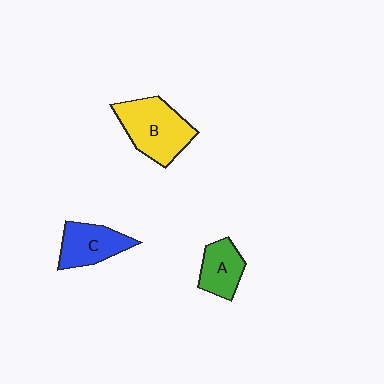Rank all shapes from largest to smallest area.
From largest to smallest: B (yellow), C (blue), A (green).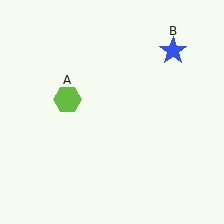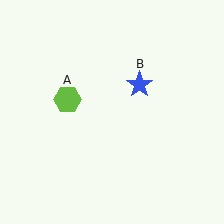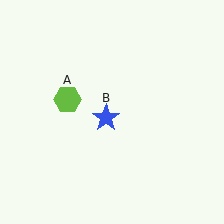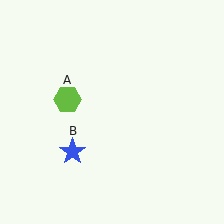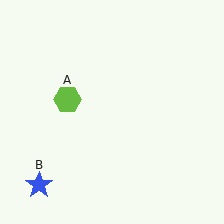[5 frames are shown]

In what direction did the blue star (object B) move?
The blue star (object B) moved down and to the left.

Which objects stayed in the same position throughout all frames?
Lime hexagon (object A) remained stationary.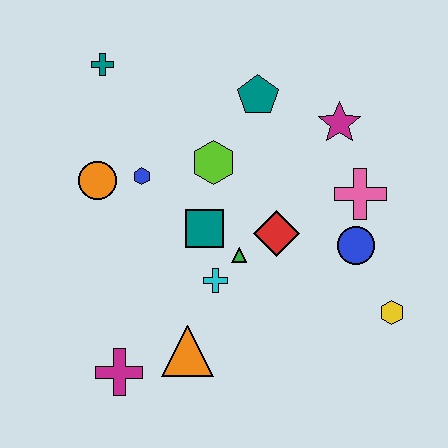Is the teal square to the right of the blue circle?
No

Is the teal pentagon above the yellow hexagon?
Yes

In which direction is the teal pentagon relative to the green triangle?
The teal pentagon is above the green triangle.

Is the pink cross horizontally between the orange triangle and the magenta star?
No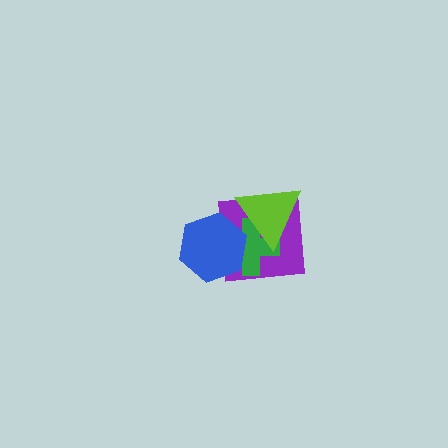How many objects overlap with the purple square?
3 objects overlap with the purple square.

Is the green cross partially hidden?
Yes, it is partially covered by another shape.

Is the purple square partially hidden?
Yes, it is partially covered by another shape.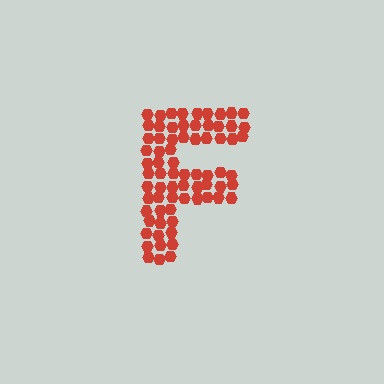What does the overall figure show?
The overall figure shows the letter F.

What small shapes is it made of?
It is made of small hexagons.